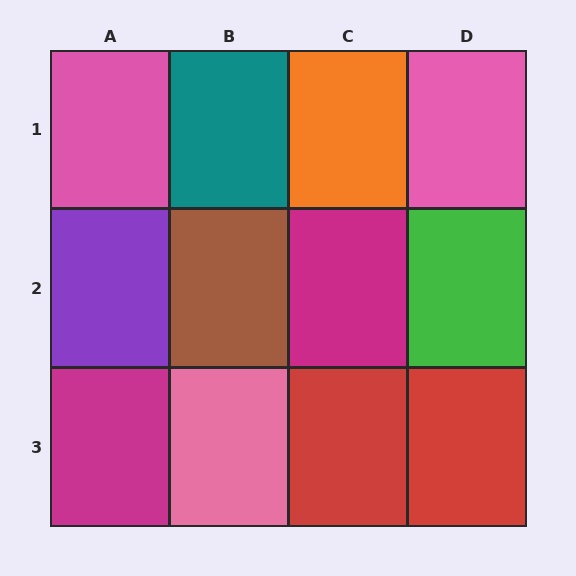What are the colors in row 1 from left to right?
Pink, teal, orange, pink.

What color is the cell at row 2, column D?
Green.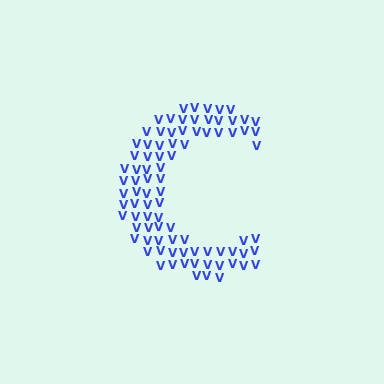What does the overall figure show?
The overall figure shows the letter C.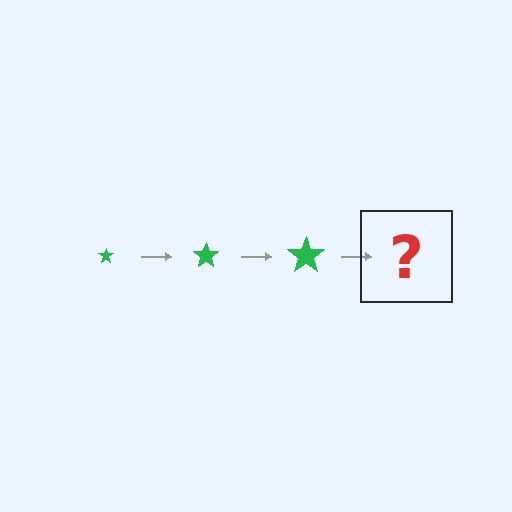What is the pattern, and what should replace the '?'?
The pattern is that the star gets progressively larger each step. The '?' should be a green star, larger than the previous one.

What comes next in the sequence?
The next element should be a green star, larger than the previous one.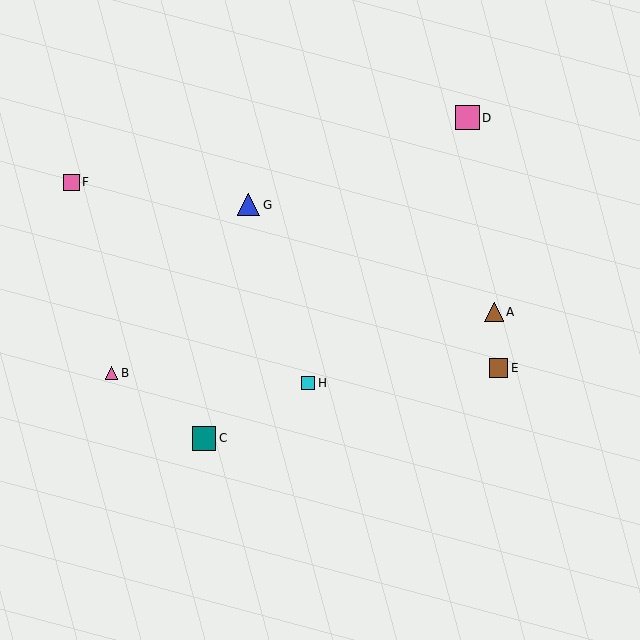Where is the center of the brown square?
The center of the brown square is at (499, 368).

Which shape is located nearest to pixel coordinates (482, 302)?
The brown triangle (labeled A) at (494, 312) is nearest to that location.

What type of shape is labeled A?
Shape A is a brown triangle.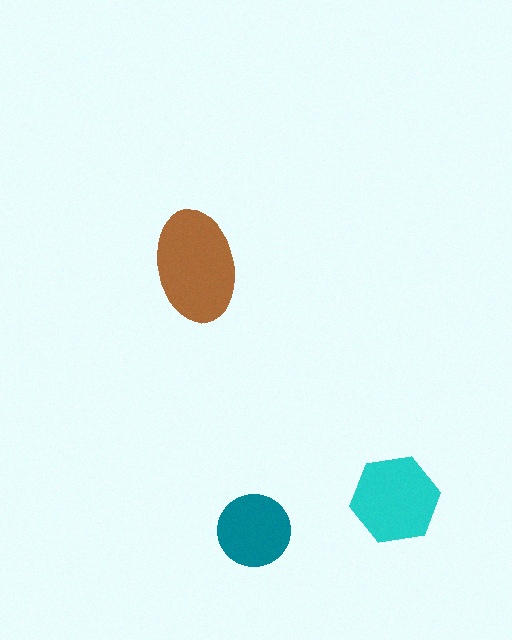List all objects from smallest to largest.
The teal circle, the cyan hexagon, the brown ellipse.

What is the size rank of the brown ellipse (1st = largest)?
1st.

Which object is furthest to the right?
The cyan hexagon is rightmost.